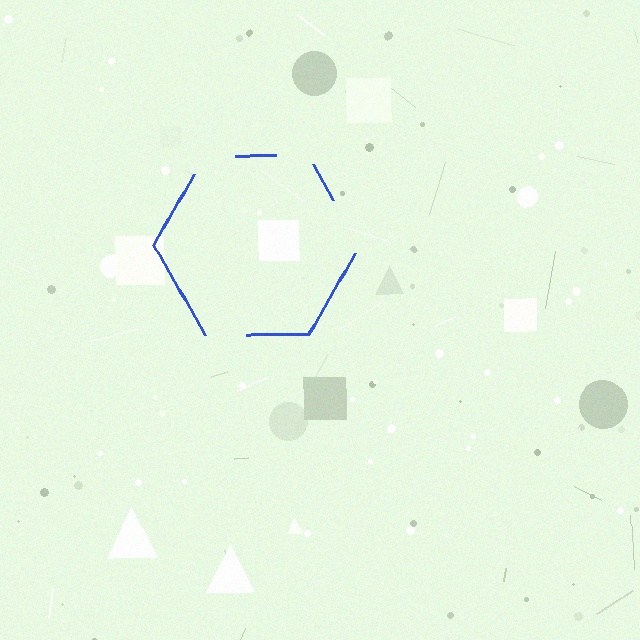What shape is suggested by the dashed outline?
The dashed outline suggests a hexagon.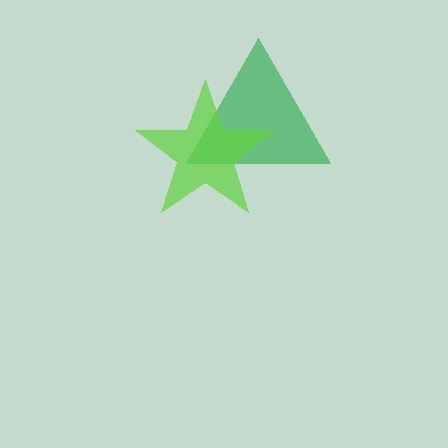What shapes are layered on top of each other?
The layered shapes are: a green triangle, a lime star.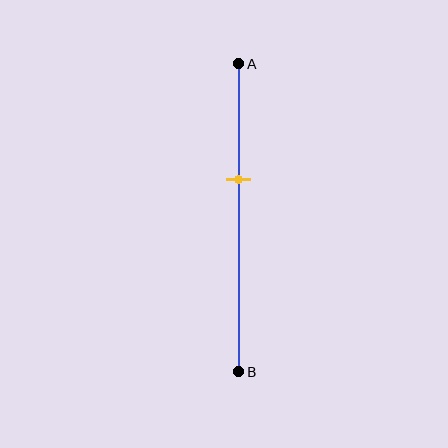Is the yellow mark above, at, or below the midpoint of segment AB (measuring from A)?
The yellow mark is above the midpoint of segment AB.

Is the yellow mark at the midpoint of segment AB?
No, the mark is at about 35% from A, not at the 50% midpoint.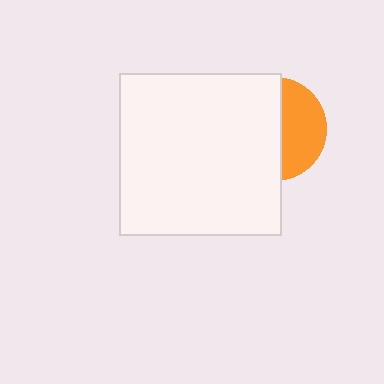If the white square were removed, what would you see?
You would see the complete orange circle.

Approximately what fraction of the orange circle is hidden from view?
Roughly 58% of the orange circle is hidden behind the white square.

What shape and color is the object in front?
The object in front is a white square.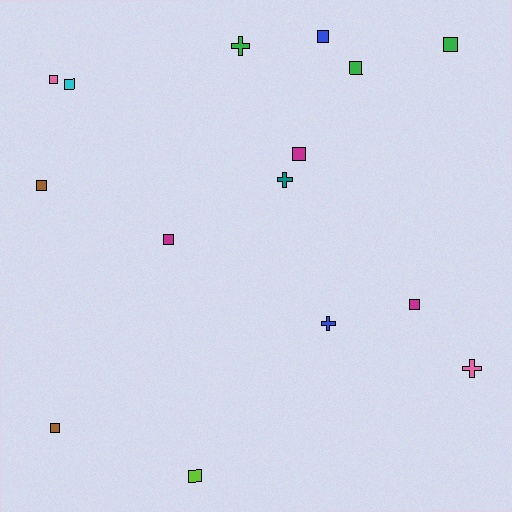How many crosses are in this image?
There are 4 crosses.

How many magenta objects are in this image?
There are 3 magenta objects.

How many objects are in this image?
There are 15 objects.